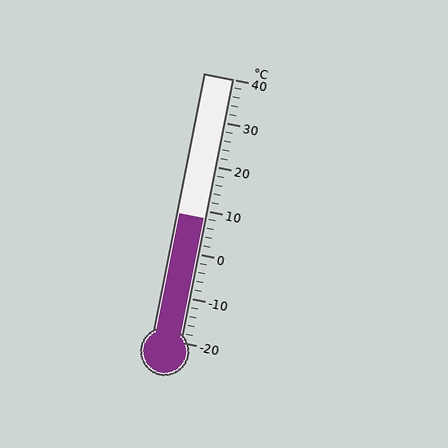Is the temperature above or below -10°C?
The temperature is above -10°C.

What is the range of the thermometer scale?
The thermometer scale ranges from -20°C to 40°C.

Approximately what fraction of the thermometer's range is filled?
The thermometer is filled to approximately 45% of its range.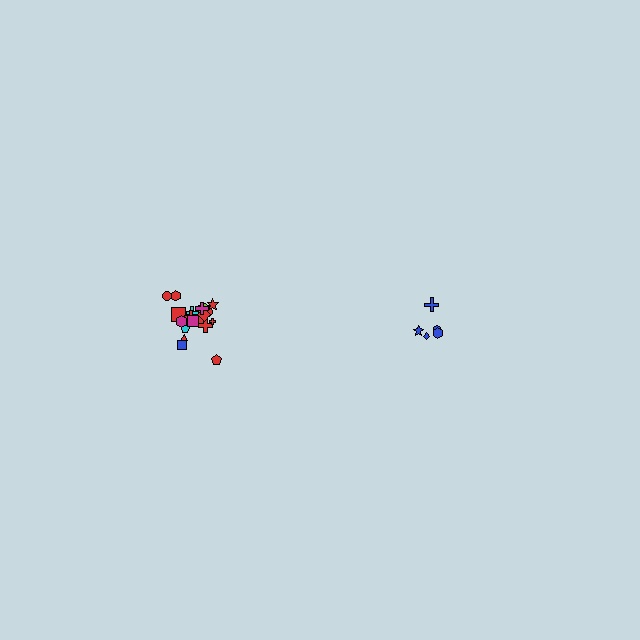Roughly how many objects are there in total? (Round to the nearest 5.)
Roughly 25 objects in total.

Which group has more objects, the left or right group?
The left group.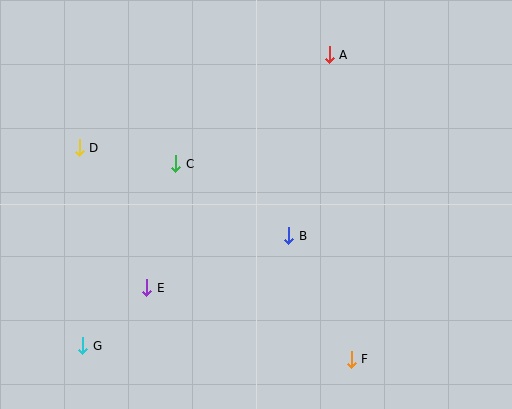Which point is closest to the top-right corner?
Point A is closest to the top-right corner.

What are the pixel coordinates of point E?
Point E is at (147, 288).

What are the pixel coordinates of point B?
Point B is at (289, 236).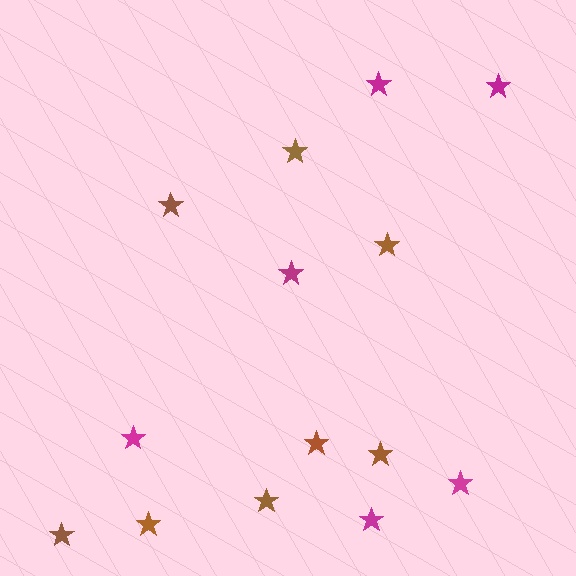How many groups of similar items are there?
There are 2 groups: one group of brown stars (8) and one group of magenta stars (6).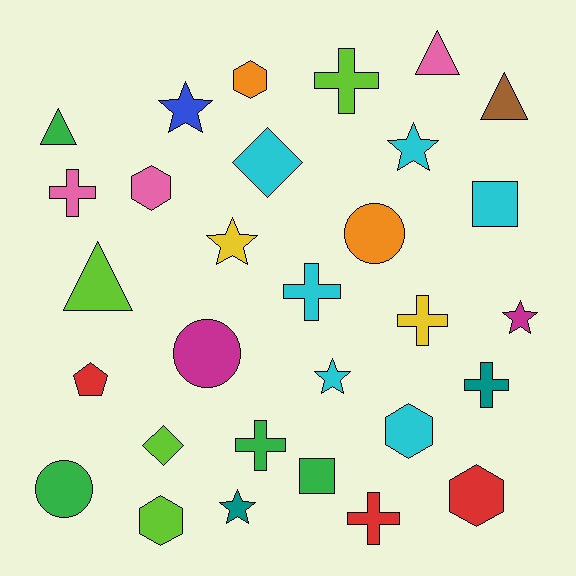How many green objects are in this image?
There are 4 green objects.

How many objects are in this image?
There are 30 objects.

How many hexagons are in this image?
There are 5 hexagons.